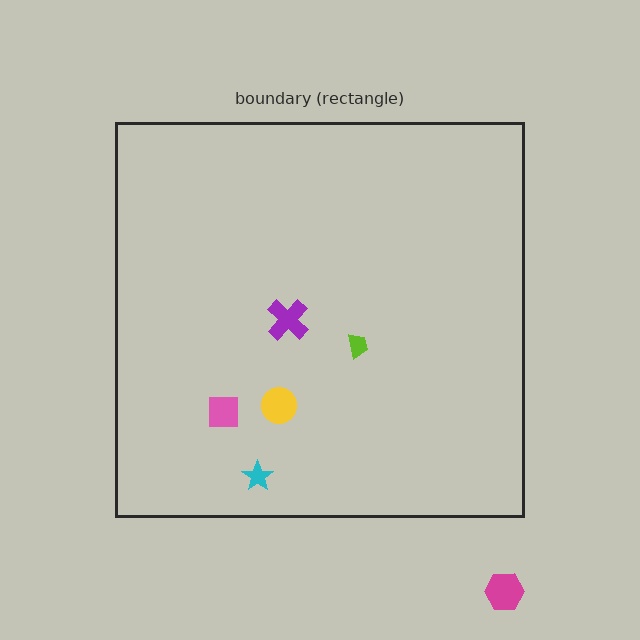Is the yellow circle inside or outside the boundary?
Inside.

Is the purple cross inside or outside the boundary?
Inside.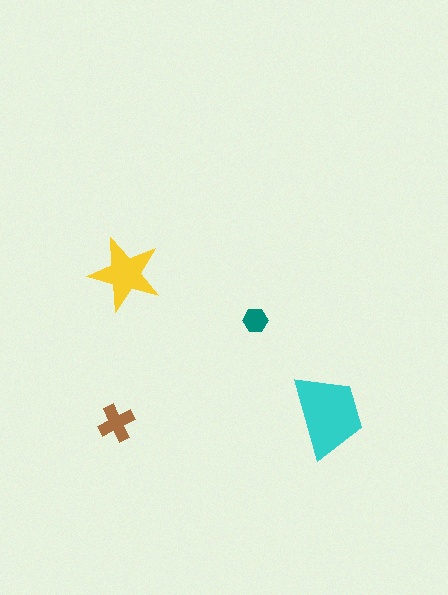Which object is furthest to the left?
The brown cross is leftmost.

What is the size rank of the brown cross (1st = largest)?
3rd.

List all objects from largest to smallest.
The cyan trapezoid, the yellow star, the brown cross, the teal hexagon.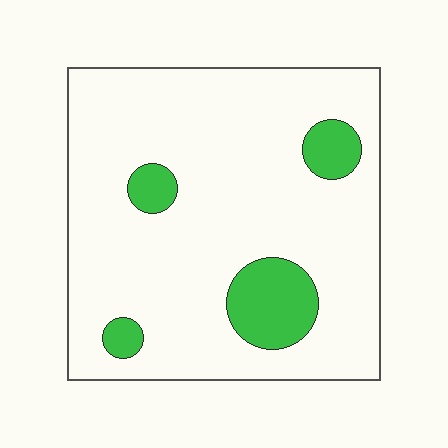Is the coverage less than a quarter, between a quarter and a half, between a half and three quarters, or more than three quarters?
Less than a quarter.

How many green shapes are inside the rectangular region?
4.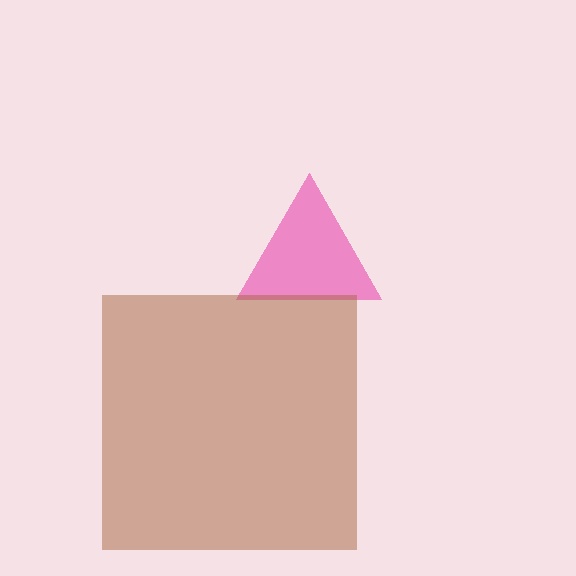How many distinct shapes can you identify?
There are 2 distinct shapes: a pink triangle, a brown square.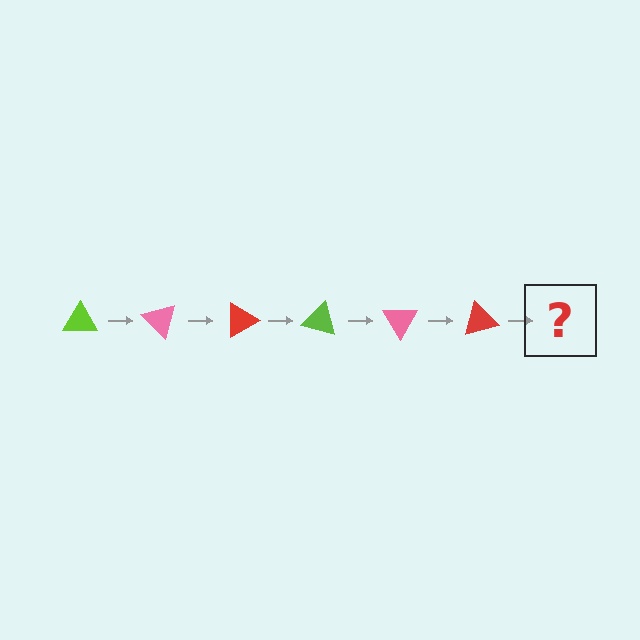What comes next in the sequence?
The next element should be a lime triangle, rotated 270 degrees from the start.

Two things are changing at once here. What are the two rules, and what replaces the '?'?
The two rules are that it rotates 45 degrees each step and the color cycles through lime, pink, and red. The '?' should be a lime triangle, rotated 270 degrees from the start.